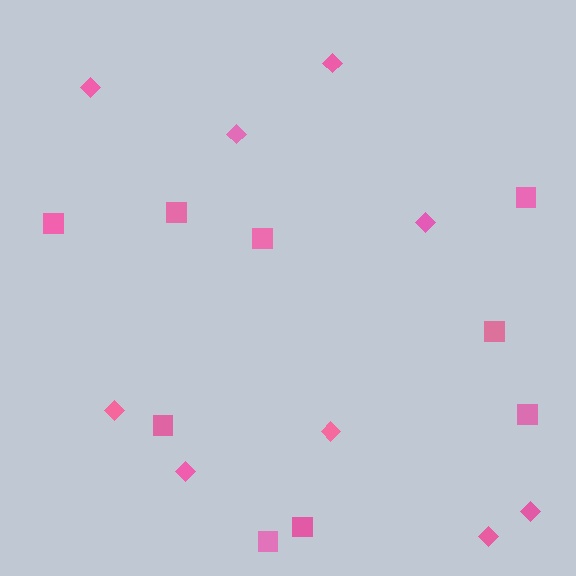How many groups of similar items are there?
There are 2 groups: one group of diamonds (9) and one group of squares (9).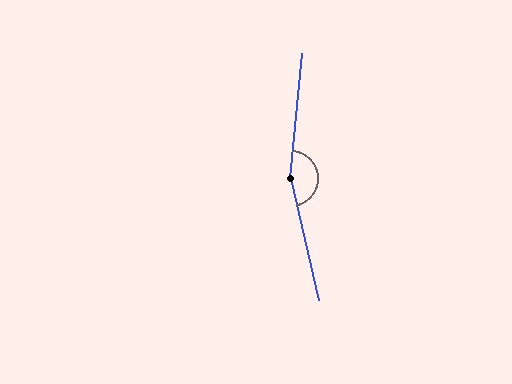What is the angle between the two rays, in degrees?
Approximately 162 degrees.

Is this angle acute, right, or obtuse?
It is obtuse.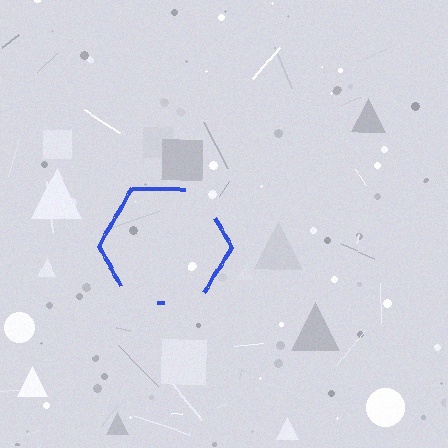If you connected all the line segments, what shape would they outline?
They would outline a hexagon.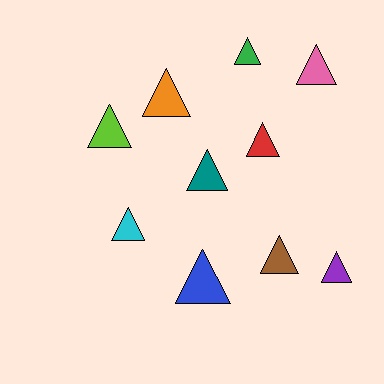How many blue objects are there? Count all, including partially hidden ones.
There is 1 blue object.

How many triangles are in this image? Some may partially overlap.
There are 10 triangles.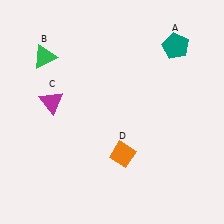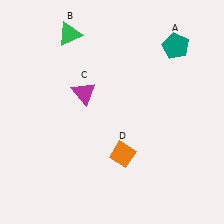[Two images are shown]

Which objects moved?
The objects that moved are: the green triangle (B), the magenta triangle (C).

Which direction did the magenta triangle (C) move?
The magenta triangle (C) moved right.